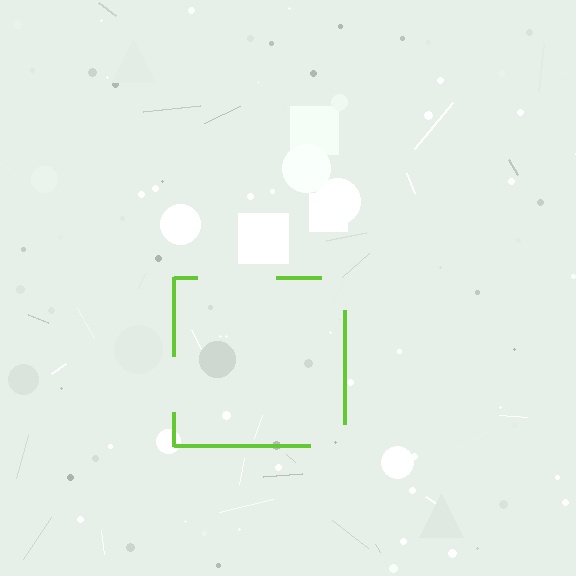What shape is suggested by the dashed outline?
The dashed outline suggests a square.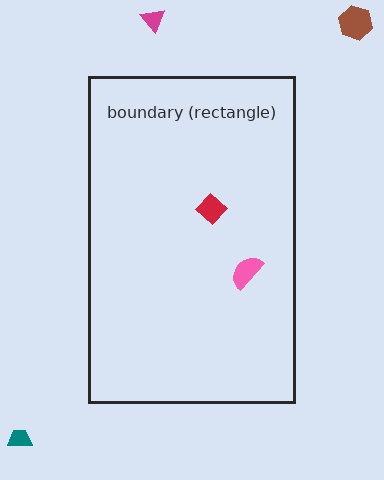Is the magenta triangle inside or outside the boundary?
Outside.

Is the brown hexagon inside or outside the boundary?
Outside.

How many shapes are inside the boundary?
2 inside, 3 outside.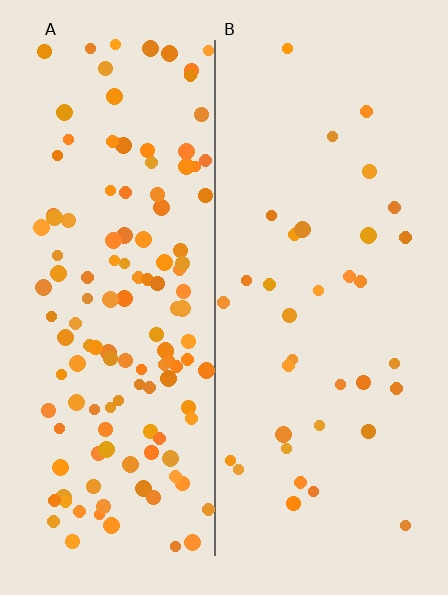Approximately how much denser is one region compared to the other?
Approximately 3.8× — region A over region B.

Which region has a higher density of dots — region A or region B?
A (the left).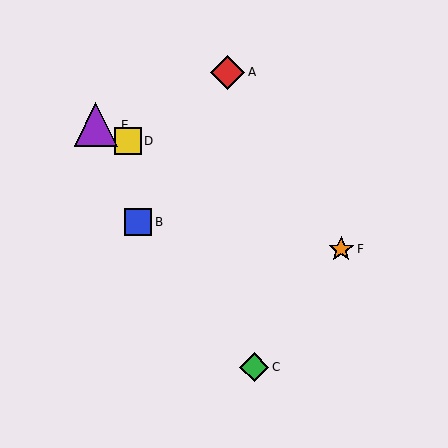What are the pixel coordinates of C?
Object C is at (254, 367).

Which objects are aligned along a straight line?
Objects D, E, F are aligned along a straight line.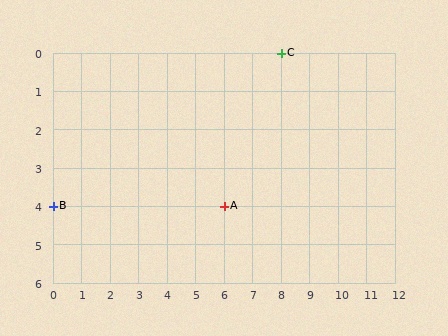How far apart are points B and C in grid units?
Points B and C are 8 columns and 4 rows apart (about 8.9 grid units diagonally).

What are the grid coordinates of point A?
Point A is at grid coordinates (6, 4).